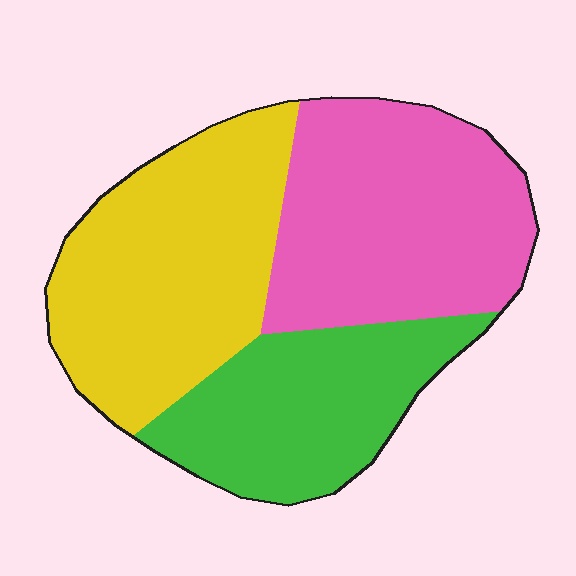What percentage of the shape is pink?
Pink takes up about three eighths (3/8) of the shape.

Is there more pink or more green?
Pink.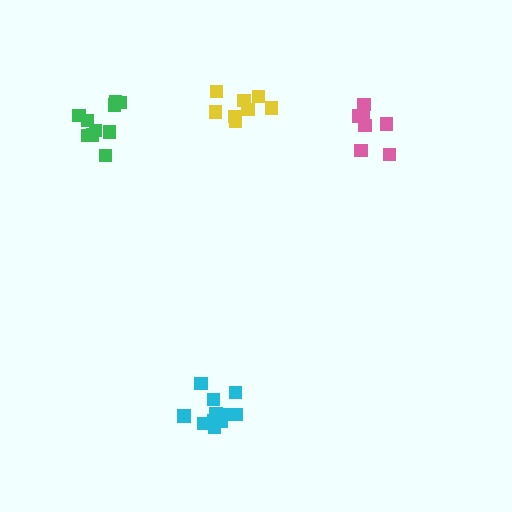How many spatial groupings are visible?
There are 4 spatial groupings.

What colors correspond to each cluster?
The clusters are colored: green, cyan, pink, yellow.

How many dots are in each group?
Group 1: 10 dots, Group 2: 11 dots, Group 3: 7 dots, Group 4: 8 dots (36 total).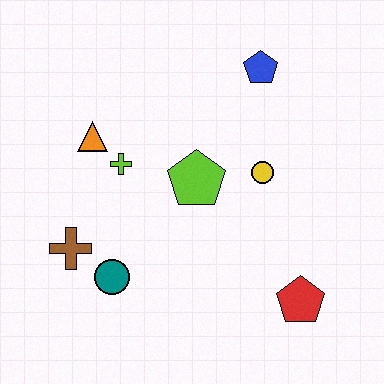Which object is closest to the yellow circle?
The lime pentagon is closest to the yellow circle.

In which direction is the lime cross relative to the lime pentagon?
The lime cross is to the left of the lime pentagon.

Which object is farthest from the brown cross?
The blue pentagon is farthest from the brown cross.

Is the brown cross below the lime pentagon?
Yes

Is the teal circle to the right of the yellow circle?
No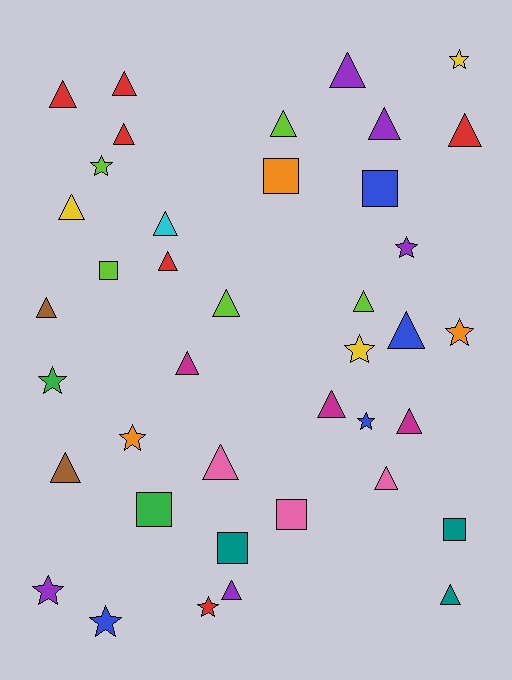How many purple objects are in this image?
There are 5 purple objects.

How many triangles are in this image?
There are 22 triangles.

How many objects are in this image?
There are 40 objects.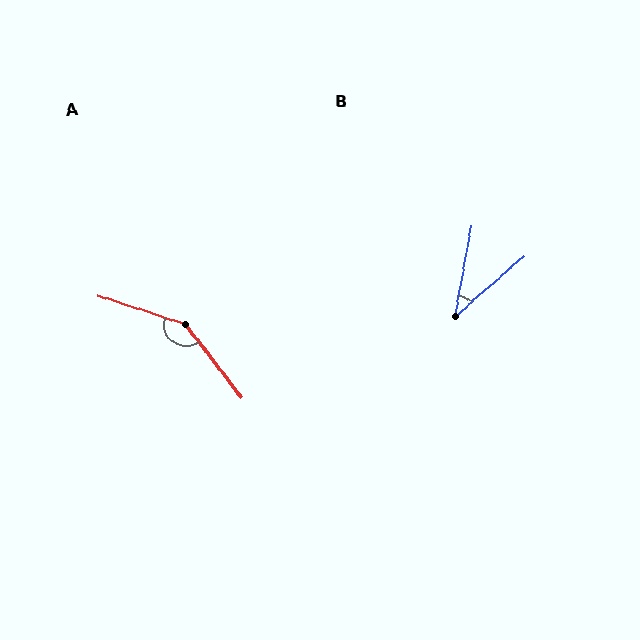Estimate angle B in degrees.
Approximately 38 degrees.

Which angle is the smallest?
B, at approximately 38 degrees.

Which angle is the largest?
A, at approximately 146 degrees.